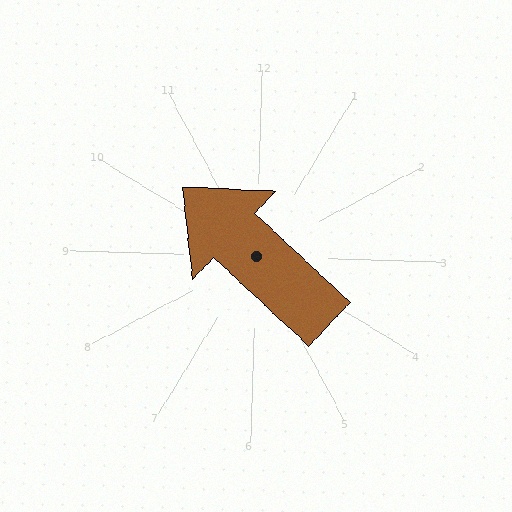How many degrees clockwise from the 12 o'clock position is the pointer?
Approximately 311 degrees.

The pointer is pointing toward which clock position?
Roughly 10 o'clock.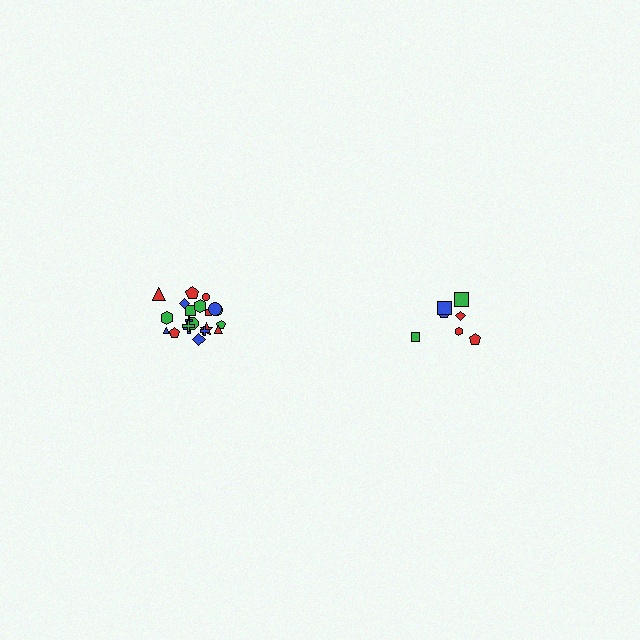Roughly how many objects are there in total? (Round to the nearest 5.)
Roughly 30 objects in total.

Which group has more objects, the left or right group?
The left group.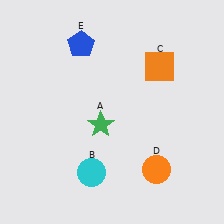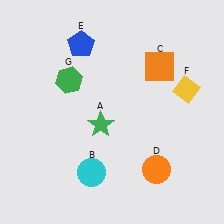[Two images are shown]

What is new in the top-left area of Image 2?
A green hexagon (G) was added in the top-left area of Image 2.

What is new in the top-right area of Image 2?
A yellow diamond (F) was added in the top-right area of Image 2.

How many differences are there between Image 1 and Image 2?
There are 2 differences between the two images.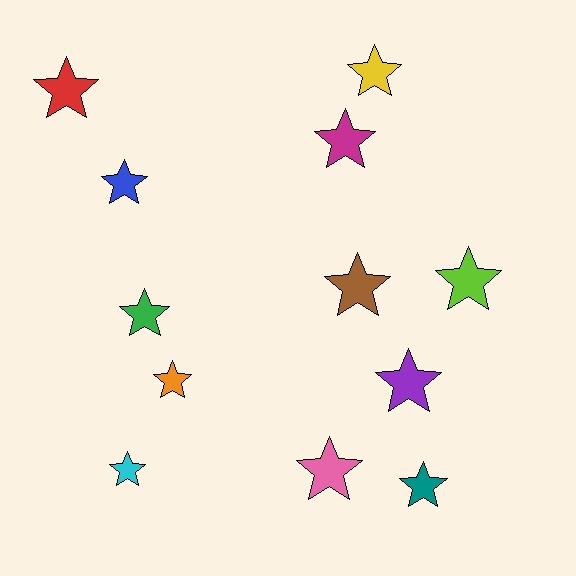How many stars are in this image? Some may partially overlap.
There are 12 stars.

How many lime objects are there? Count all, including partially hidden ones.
There is 1 lime object.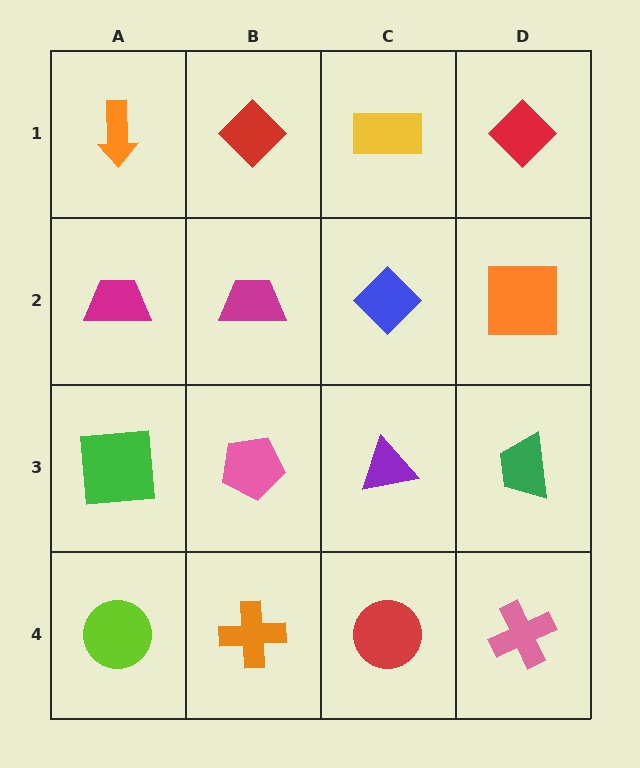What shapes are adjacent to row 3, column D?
An orange square (row 2, column D), a pink cross (row 4, column D), a purple triangle (row 3, column C).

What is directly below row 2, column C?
A purple triangle.